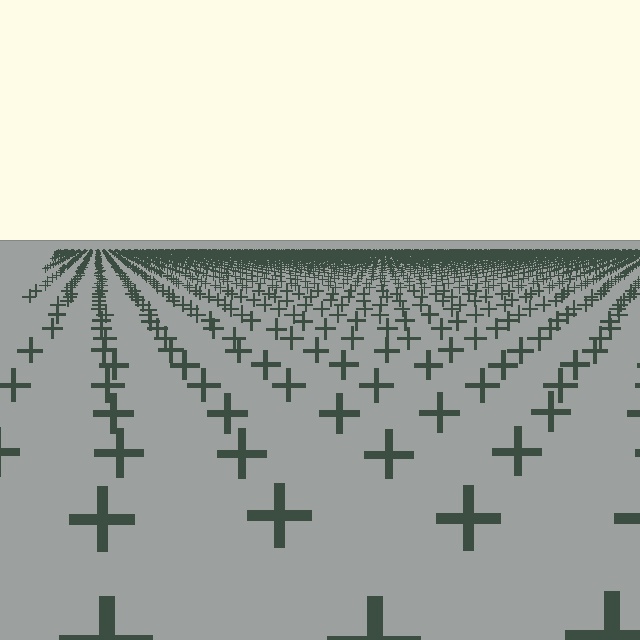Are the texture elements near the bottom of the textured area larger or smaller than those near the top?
Larger. Near the bottom, elements are closer to the viewer and appear at a bigger on-screen size.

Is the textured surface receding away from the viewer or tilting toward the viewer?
The surface is receding away from the viewer. Texture elements get smaller and denser toward the top.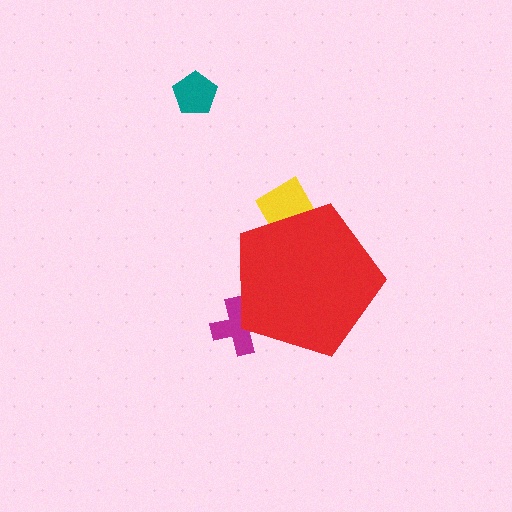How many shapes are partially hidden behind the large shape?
2 shapes are partially hidden.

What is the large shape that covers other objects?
A red pentagon.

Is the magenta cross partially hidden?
Yes, the magenta cross is partially hidden behind the red pentagon.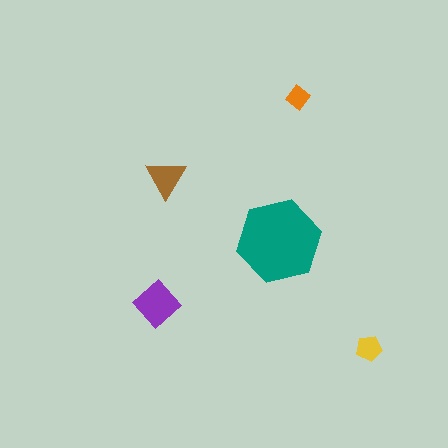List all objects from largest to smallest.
The teal hexagon, the purple diamond, the brown triangle, the yellow pentagon, the orange diamond.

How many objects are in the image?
There are 5 objects in the image.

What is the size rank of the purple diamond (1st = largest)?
2nd.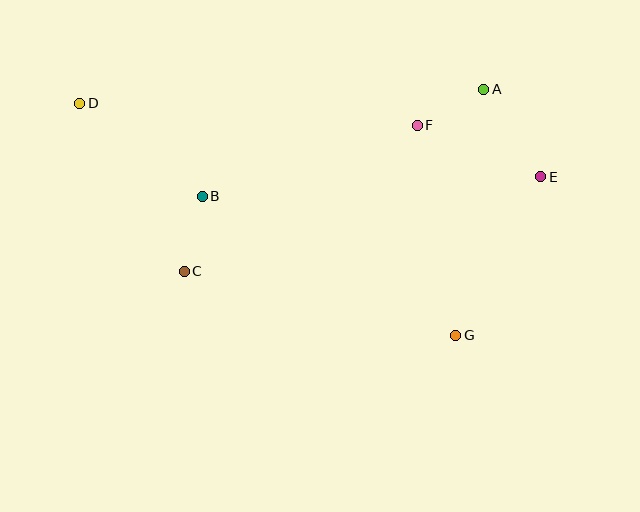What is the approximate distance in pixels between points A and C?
The distance between A and C is approximately 350 pixels.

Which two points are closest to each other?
Points A and F are closest to each other.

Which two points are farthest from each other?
Points D and E are farthest from each other.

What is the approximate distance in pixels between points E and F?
The distance between E and F is approximately 134 pixels.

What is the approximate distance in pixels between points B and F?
The distance between B and F is approximately 226 pixels.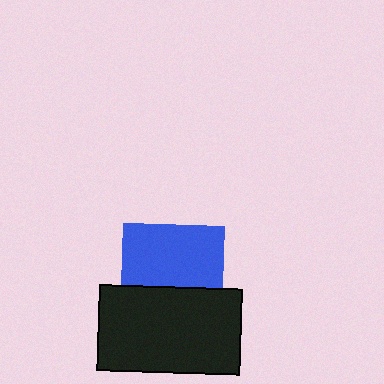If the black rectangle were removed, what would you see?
You would see the complete blue square.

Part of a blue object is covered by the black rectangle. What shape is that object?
It is a square.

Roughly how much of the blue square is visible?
About half of it is visible (roughly 61%).